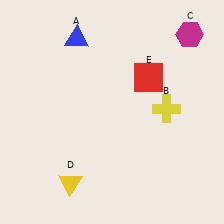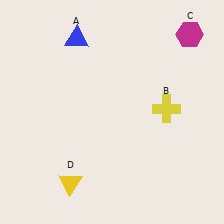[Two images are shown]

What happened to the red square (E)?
The red square (E) was removed in Image 2. It was in the top-right area of Image 1.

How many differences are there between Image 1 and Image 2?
There is 1 difference between the two images.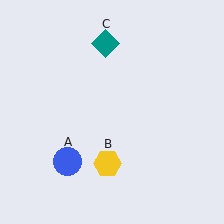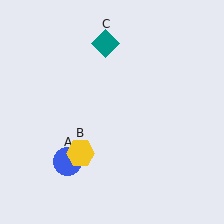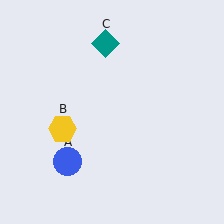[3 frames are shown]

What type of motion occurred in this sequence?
The yellow hexagon (object B) rotated clockwise around the center of the scene.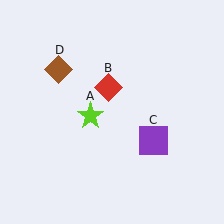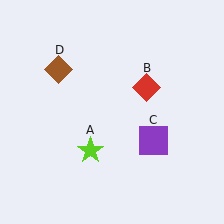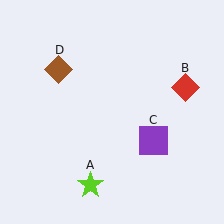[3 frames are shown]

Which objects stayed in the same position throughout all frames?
Purple square (object C) and brown diamond (object D) remained stationary.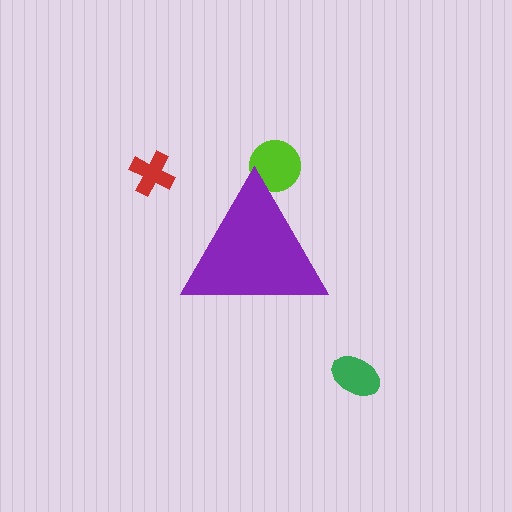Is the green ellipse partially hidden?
No, the green ellipse is fully visible.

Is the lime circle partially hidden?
Yes, the lime circle is partially hidden behind the purple triangle.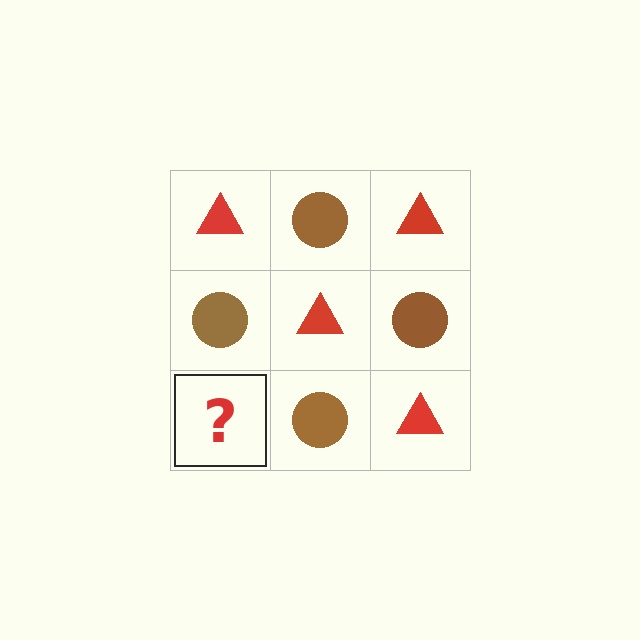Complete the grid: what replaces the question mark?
The question mark should be replaced with a red triangle.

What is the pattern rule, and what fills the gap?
The rule is that it alternates red triangle and brown circle in a checkerboard pattern. The gap should be filled with a red triangle.